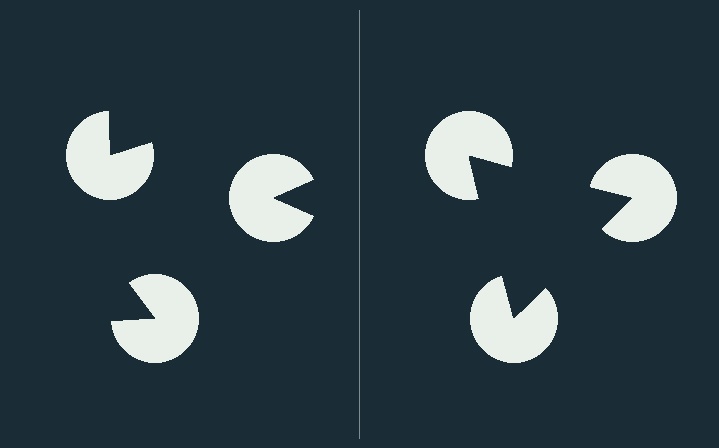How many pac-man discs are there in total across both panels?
6 — 3 on each side.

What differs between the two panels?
The pac-man discs are positioned identically on both sides; only the wedge orientations differ. On the right they align to a triangle; on the left they are misaligned.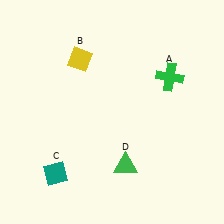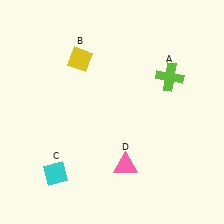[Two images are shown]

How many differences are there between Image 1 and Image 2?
There are 3 differences between the two images.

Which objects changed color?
A changed from green to lime. C changed from teal to cyan. D changed from green to pink.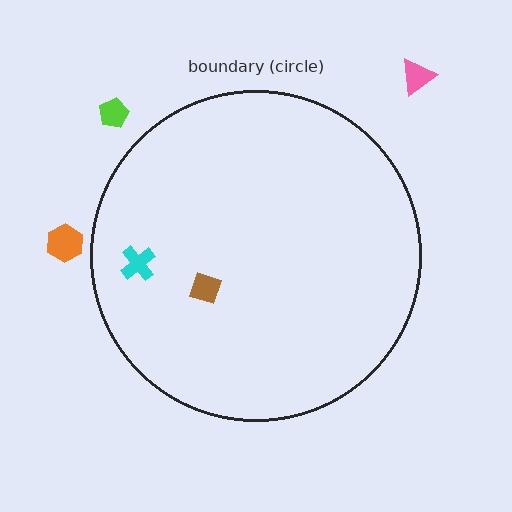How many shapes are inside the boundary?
2 inside, 3 outside.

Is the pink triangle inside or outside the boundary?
Outside.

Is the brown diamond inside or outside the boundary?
Inside.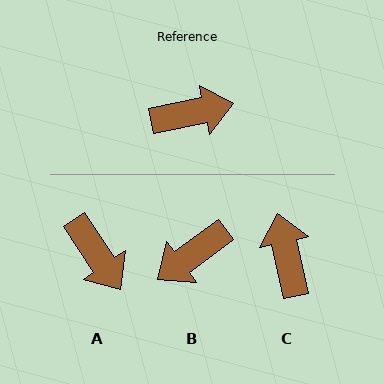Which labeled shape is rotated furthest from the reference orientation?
B, about 156 degrees away.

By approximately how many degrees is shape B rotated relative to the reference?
Approximately 156 degrees clockwise.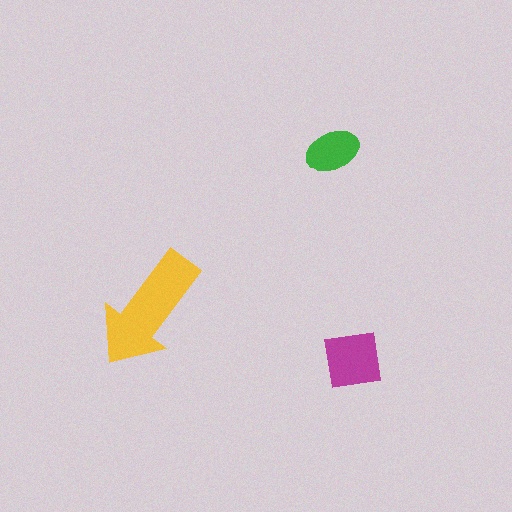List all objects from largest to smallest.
The yellow arrow, the magenta square, the green ellipse.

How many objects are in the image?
There are 3 objects in the image.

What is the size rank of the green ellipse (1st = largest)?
3rd.